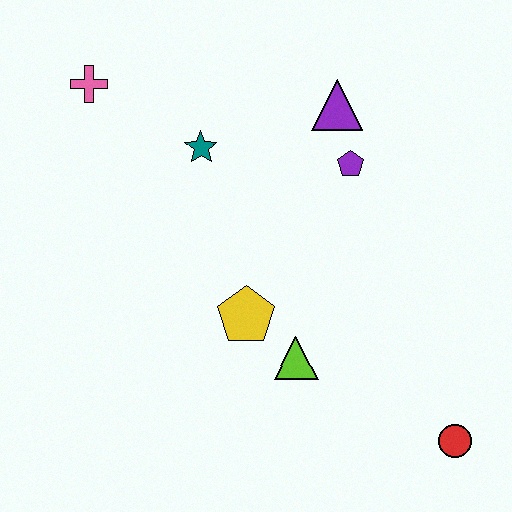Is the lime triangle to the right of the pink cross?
Yes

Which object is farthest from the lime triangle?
The pink cross is farthest from the lime triangle.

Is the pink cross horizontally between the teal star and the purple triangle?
No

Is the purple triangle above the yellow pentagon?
Yes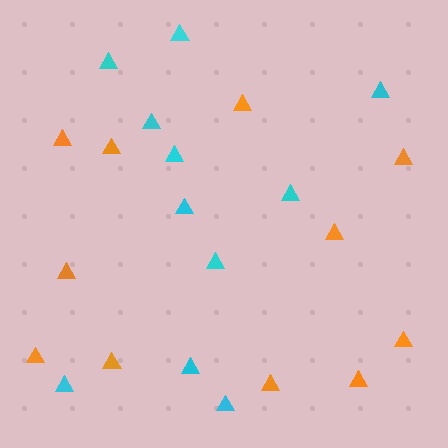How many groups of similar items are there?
There are 2 groups: one group of orange triangles (11) and one group of cyan triangles (11).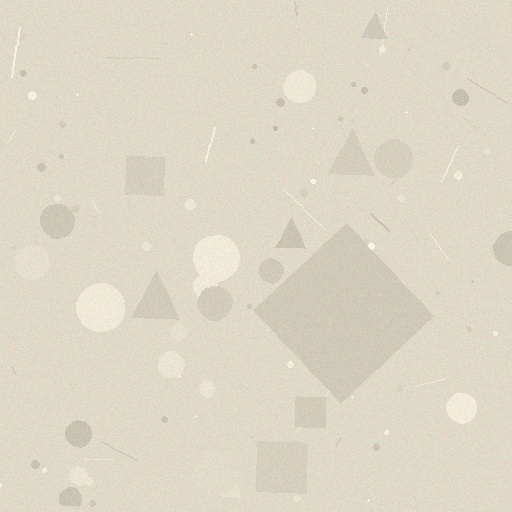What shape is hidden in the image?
A diamond is hidden in the image.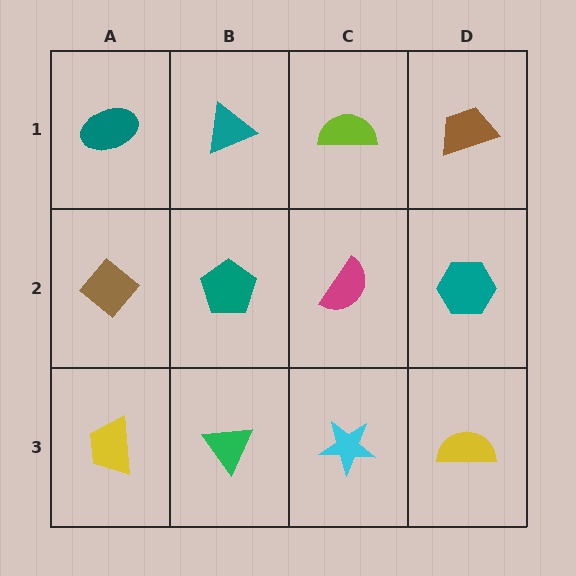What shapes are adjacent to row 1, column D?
A teal hexagon (row 2, column D), a lime semicircle (row 1, column C).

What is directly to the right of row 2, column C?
A teal hexagon.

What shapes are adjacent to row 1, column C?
A magenta semicircle (row 2, column C), a teal triangle (row 1, column B), a brown trapezoid (row 1, column D).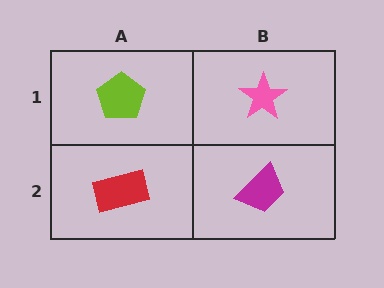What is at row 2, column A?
A red rectangle.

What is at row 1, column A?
A lime pentagon.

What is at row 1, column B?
A pink star.